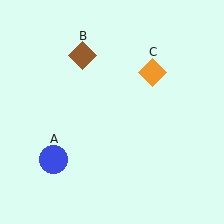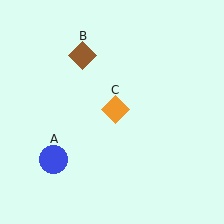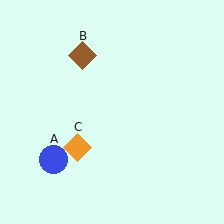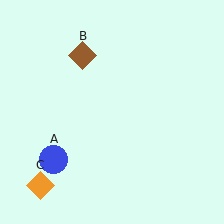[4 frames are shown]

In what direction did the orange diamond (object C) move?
The orange diamond (object C) moved down and to the left.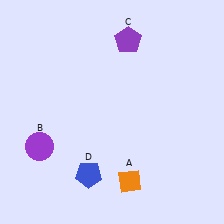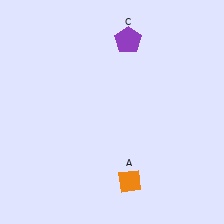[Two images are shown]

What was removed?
The purple circle (B), the blue pentagon (D) were removed in Image 2.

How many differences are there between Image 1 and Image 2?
There are 2 differences between the two images.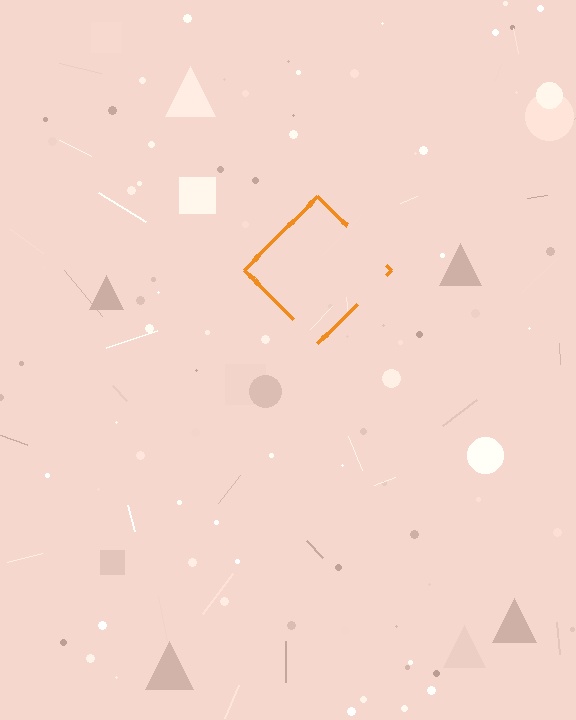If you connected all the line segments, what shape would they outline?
They would outline a diamond.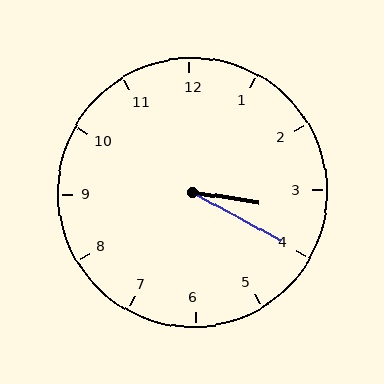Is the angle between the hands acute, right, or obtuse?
It is acute.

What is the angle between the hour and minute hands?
Approximately 20 degrees.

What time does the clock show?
3:20.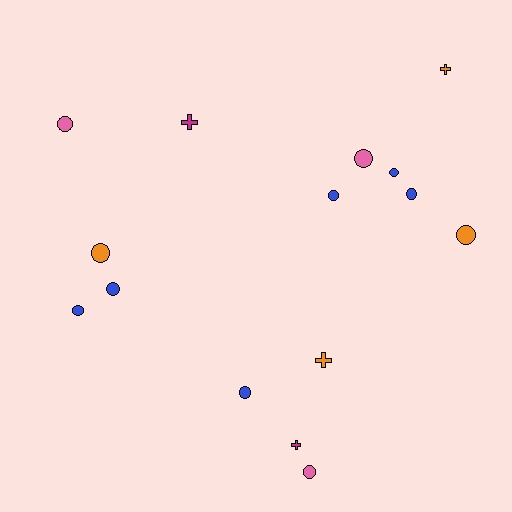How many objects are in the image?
There are 15 objects.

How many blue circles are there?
There are 6 blue circles.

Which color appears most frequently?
Blue, with 6 objects.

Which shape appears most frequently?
Circle, with 11 objects.